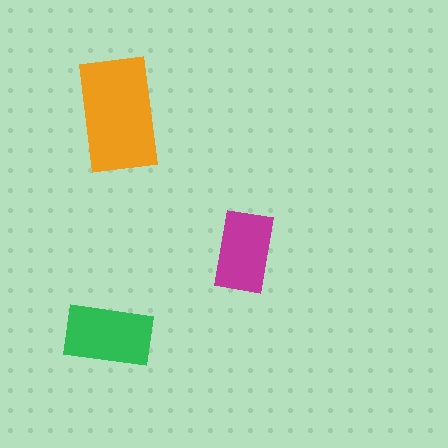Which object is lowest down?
The green rectangle is bottommost.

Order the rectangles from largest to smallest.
the orange one, the green one, the magenta one.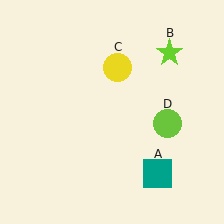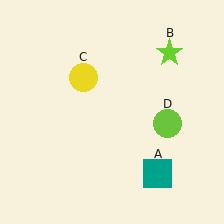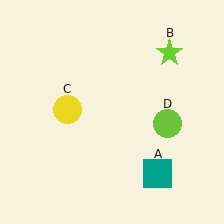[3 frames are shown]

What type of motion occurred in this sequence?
The yellow circle (object C) rotated counterclockwise around the center of the scene.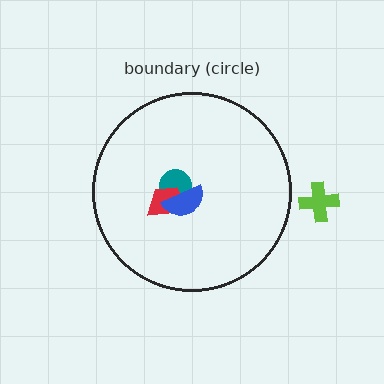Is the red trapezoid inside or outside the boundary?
Inside.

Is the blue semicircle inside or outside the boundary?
Inside.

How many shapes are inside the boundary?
3 inside, 1 outside.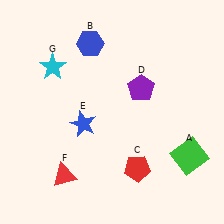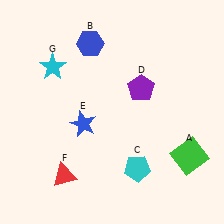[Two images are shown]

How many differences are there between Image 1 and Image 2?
There is 1 difference between the two images.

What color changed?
The pentagon (C) changed from red in Image 1 to cyan in Image 2.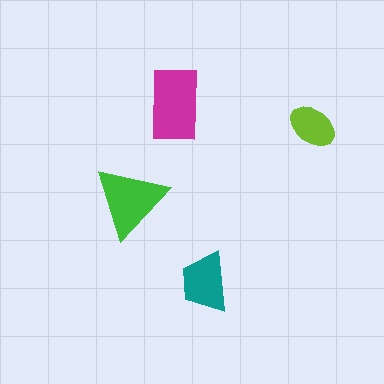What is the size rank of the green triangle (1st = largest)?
2nd.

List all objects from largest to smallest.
The magenta rectangle, the green triangle, the teal trapezoid, the lime ellipse.